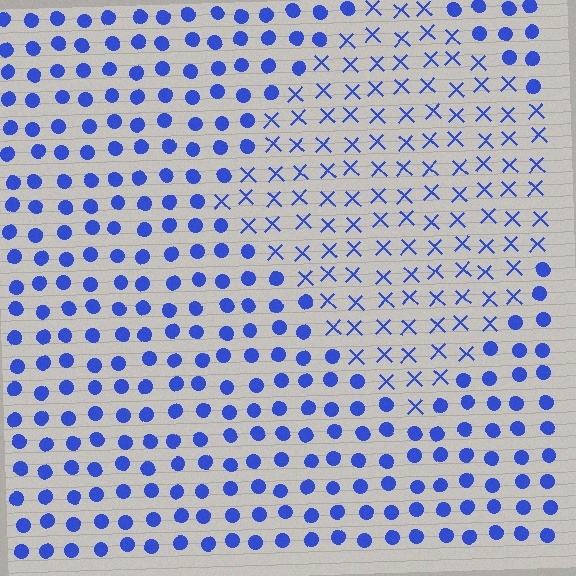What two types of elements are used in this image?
The image uses X marks inside the diamond region and circles outside it.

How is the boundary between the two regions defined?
The boundary is defined by a change in element shape: X marks inside vs. circles outside. All elements share the same color and spacing.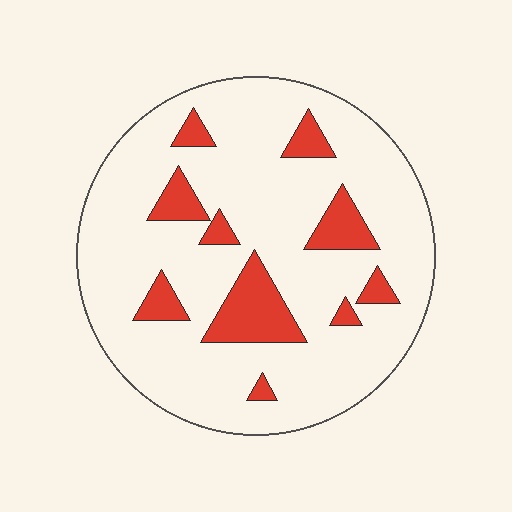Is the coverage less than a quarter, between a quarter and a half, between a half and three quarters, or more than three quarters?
Less than a quarter.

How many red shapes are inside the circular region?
10.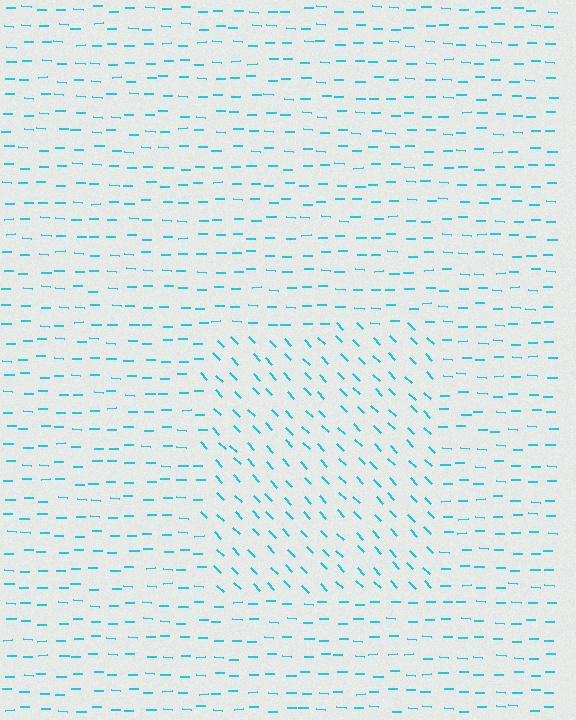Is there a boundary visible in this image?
Yes, there is a texture boundary formed by a change in line orientation.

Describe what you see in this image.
The image is filled with small cyan line segments. A rectangle region in the image has lines oriented differently from the surrounding lines, creating a visible texture boundary.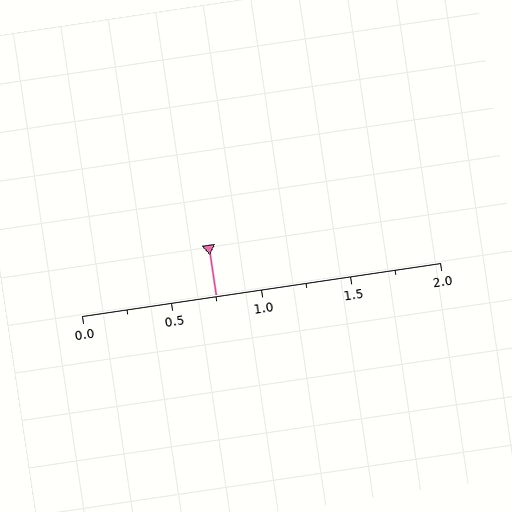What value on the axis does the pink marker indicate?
The marker indicates approximately 0.75.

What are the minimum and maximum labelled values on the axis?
The axis runs from 0.0 to 2.0.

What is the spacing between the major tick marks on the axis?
The major ticks are spaced 0.5 apart.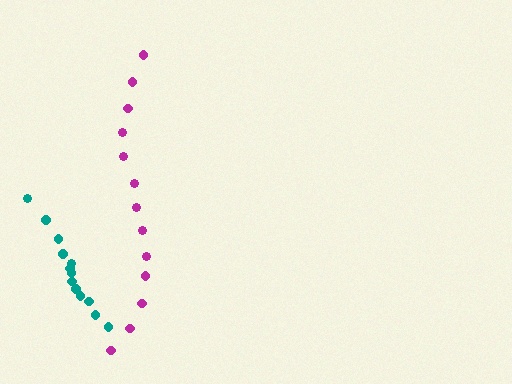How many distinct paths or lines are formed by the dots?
There are 2 distinct paths.